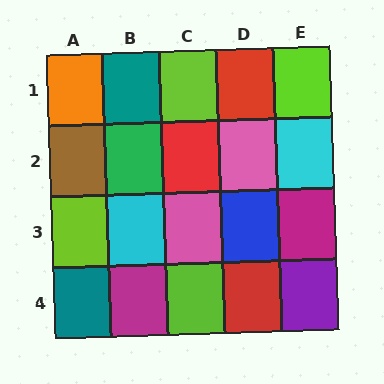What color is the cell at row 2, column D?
Pink.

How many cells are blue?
1 cell is blue.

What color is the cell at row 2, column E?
Cyan.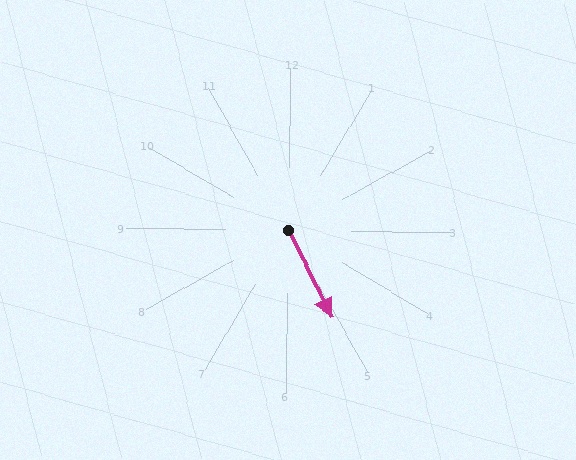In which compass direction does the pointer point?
Southeast.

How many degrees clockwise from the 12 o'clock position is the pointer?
Approximately 153 degrees.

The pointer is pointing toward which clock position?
Roughly 5 o'clock.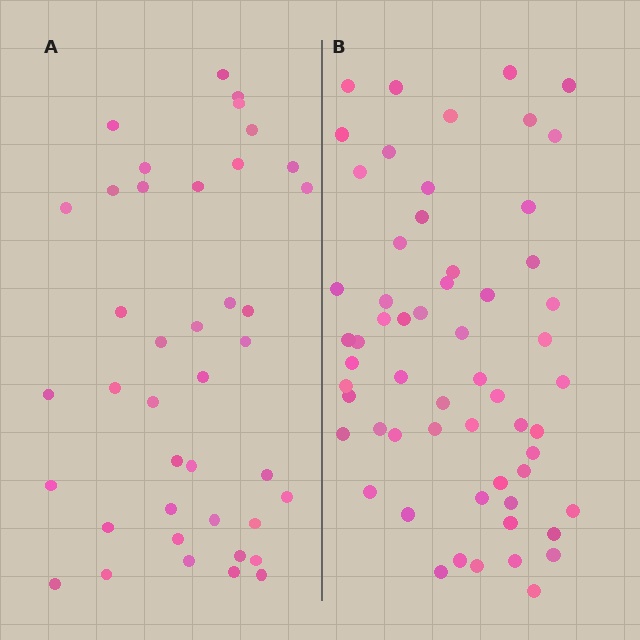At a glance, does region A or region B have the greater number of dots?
Region B (the right region) has more dots.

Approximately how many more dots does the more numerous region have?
Region B has approximately 20 more dots than region A.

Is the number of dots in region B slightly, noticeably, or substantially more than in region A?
Region B has substantially more. The ratio is roughly 1.5 to 1.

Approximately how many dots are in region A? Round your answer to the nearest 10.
About 40 dots.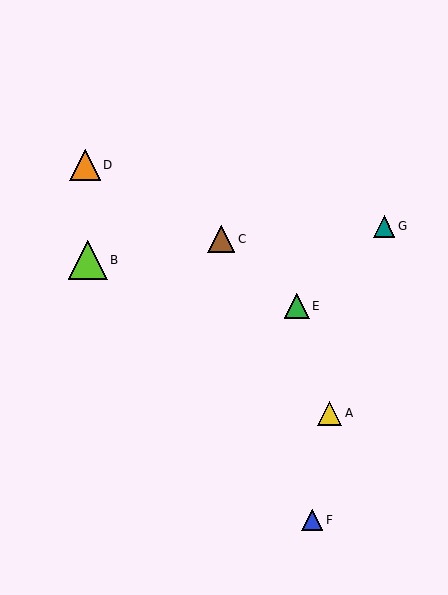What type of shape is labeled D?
Shape D is an orange triangle.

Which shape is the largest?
The lime triangle (labeled B) is the largest.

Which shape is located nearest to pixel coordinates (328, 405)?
The yellow triangle (labeled A) at (330, 413) is nearest to that location.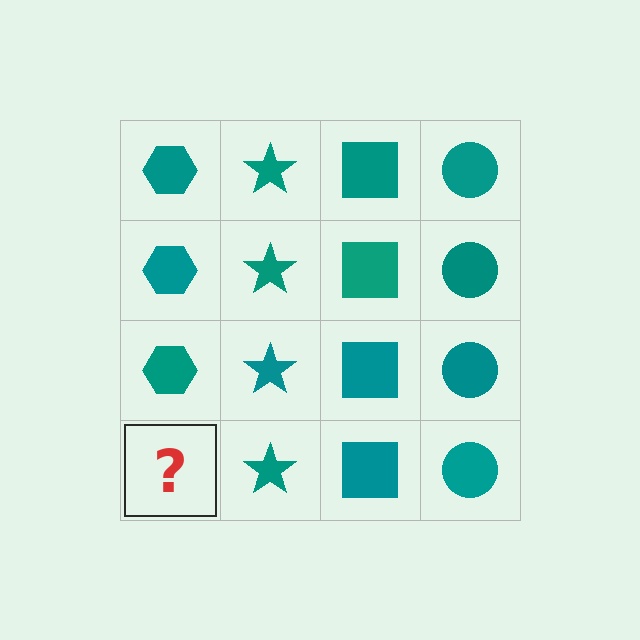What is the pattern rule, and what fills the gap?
The rule is that each column has a consistent shape. The gap should be filled with a teal hexagon.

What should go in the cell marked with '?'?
The missing cell should contain a teal hexagon.